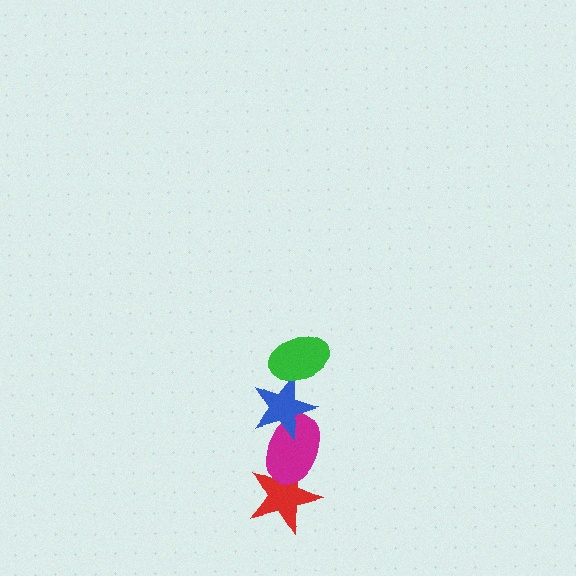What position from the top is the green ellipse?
The green ellipse is 1st from the top.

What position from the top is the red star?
The red star is 4th from the top.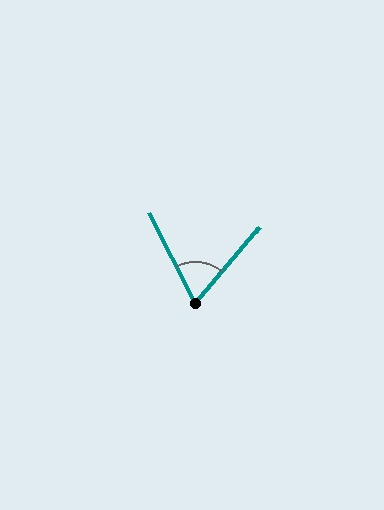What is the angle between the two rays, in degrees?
Approximately 67 degrees.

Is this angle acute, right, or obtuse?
It is acute.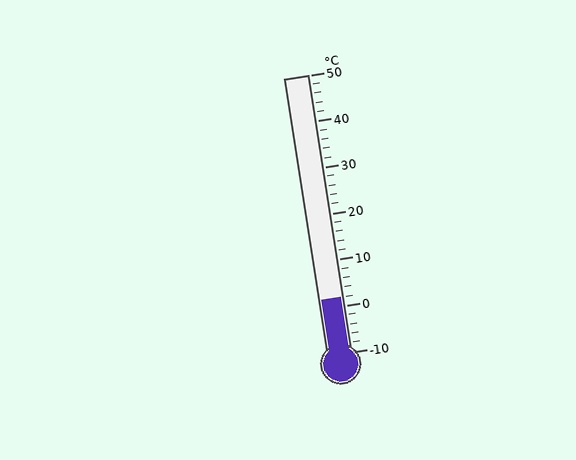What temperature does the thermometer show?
The thermometer shows approximately 2°C.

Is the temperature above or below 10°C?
The temperature is below 10°C.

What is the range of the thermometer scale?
The thermometer scale ranges from -10°C to 50°C.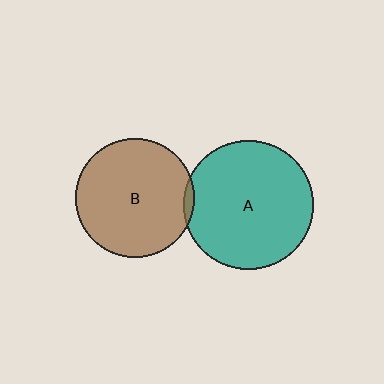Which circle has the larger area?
Circle A (teal).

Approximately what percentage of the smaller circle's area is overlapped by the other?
Approximately 5%.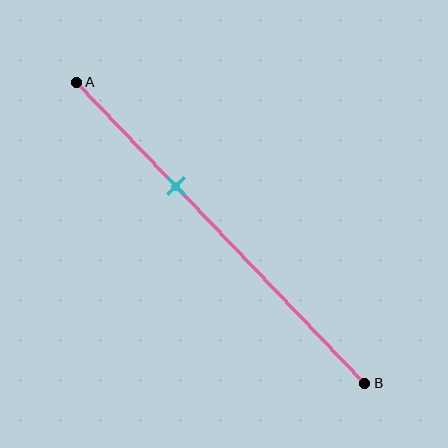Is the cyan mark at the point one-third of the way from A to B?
Yes, the mark is approximately at the one-third point.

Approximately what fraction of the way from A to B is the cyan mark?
The cyan mark is approximately 35% of the way from A to B.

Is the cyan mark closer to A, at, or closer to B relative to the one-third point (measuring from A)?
The cyan mark is approximately at the one-third point of segment AB.